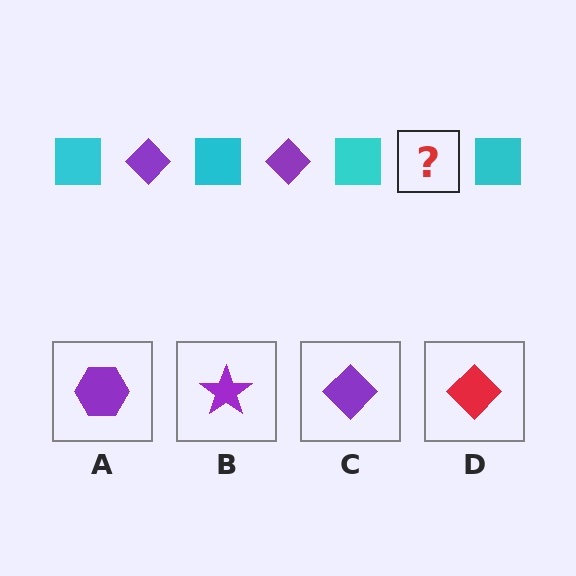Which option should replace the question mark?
Option C.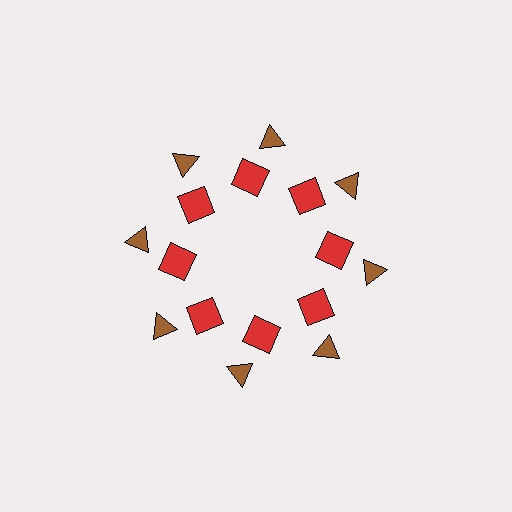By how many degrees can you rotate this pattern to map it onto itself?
The pattern maps onto itself every 45 degrees of rotation.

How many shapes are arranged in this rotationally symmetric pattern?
There are 16 shapes, arranged in 8 groups of 2.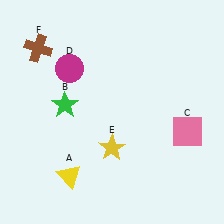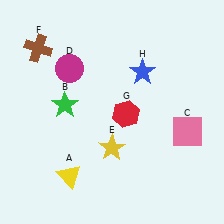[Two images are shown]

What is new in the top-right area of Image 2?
A blue star (H) was added in the top-right area of Image 2.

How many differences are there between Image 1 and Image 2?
There are 2 differences between the two images.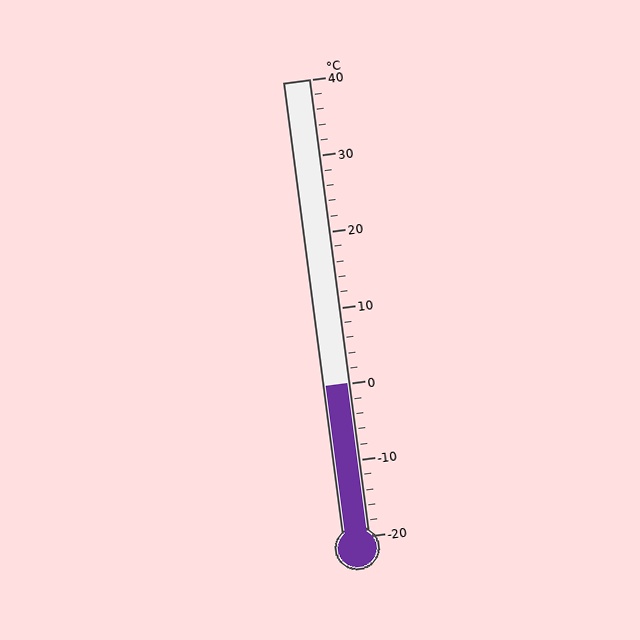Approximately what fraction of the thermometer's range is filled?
The thermometer is filled to approximately 35% of its range.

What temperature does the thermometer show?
The thermometer shows approximately 0°C.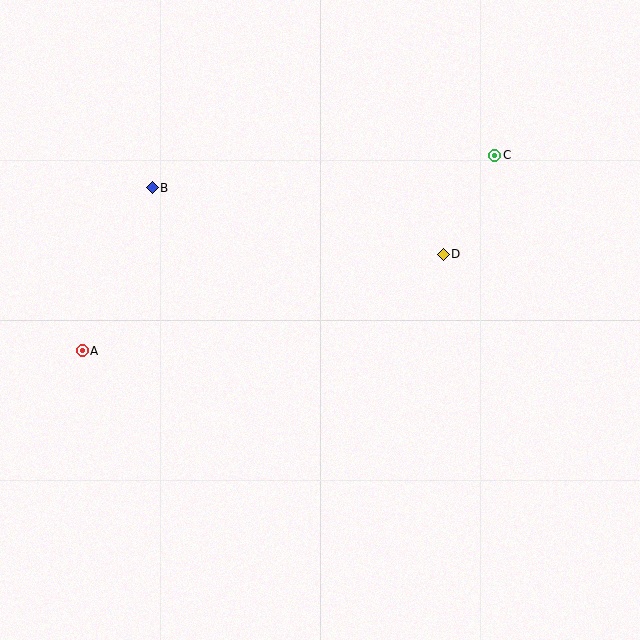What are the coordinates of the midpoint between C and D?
The midpoint between C and D is at (469, 205).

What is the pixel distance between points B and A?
The distance between B and A is 177 pixels.